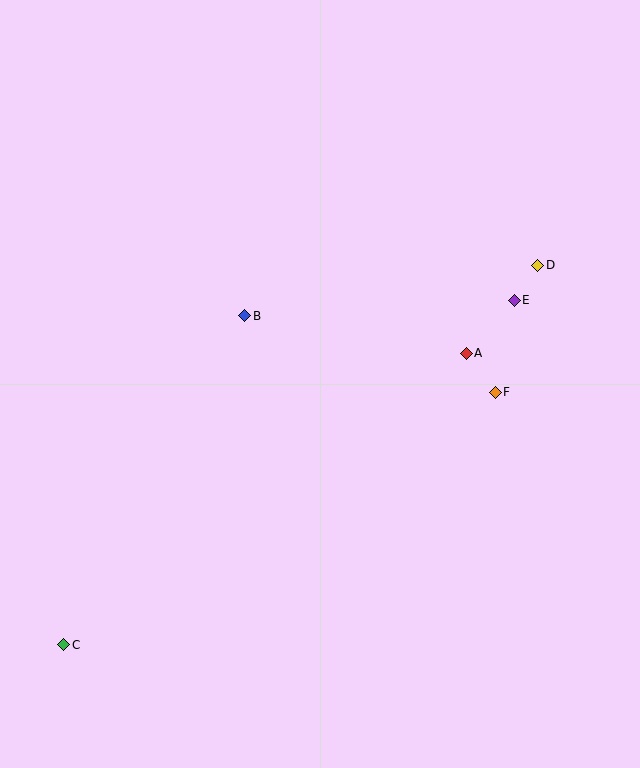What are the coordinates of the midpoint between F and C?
The midpoint between F and C is at (280, 519).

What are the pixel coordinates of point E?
Point E is at (514, 300).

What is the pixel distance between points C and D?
The distance between C and D is 607 pixels.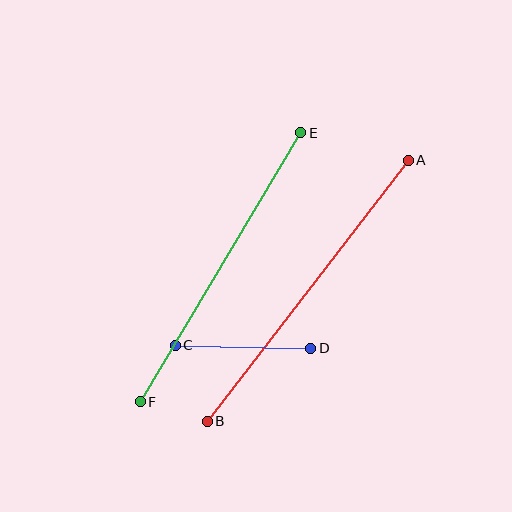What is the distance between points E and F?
The distance is approximately 313 pixels.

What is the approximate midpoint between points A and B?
The midpoint is at approximately (308, 291) pixels.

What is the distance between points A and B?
The distance is approximately 330 pixels.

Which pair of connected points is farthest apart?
Points A and B are farthest apart.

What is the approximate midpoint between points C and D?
The midpoint is at approximately (243, 347) pixels.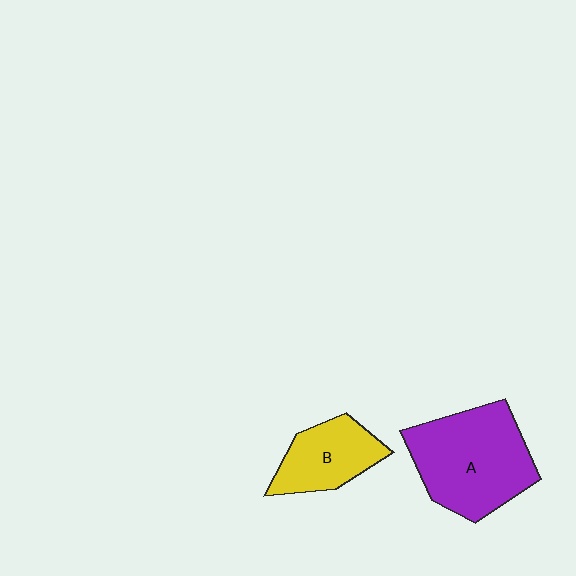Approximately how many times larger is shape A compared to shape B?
Approximately 1.8 times.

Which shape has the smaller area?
Shape B (yellow).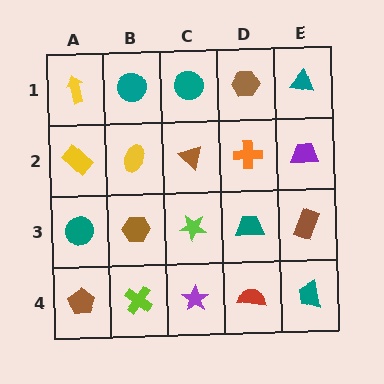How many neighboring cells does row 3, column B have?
4.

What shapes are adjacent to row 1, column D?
An orange cross (row 2, column D), a teal circle (row 1, column C), a teal triangle (row 1, column E).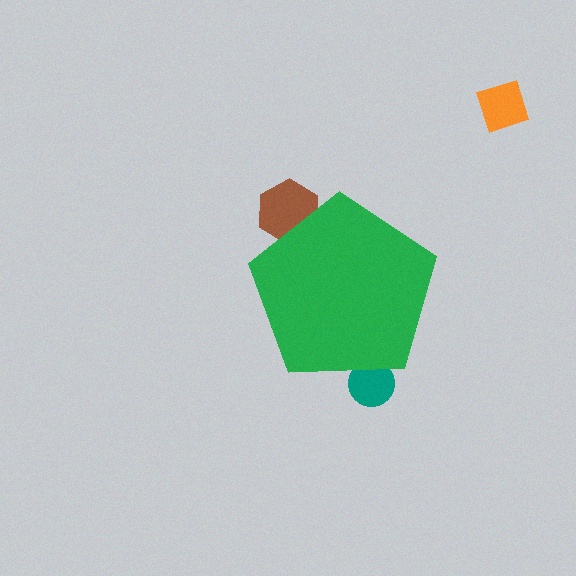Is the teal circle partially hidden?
Yes, the teal circle is partially hidden behind the green pentagon.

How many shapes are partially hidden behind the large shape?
2 shapes are partially hidden.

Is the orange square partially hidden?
No, the orange square is fully visible.